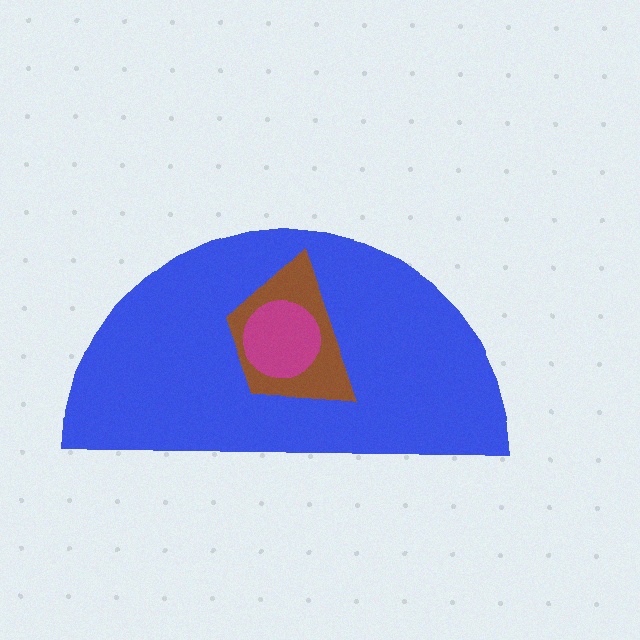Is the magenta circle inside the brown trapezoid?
Yes.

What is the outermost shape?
The blue semicircle.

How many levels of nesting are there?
3.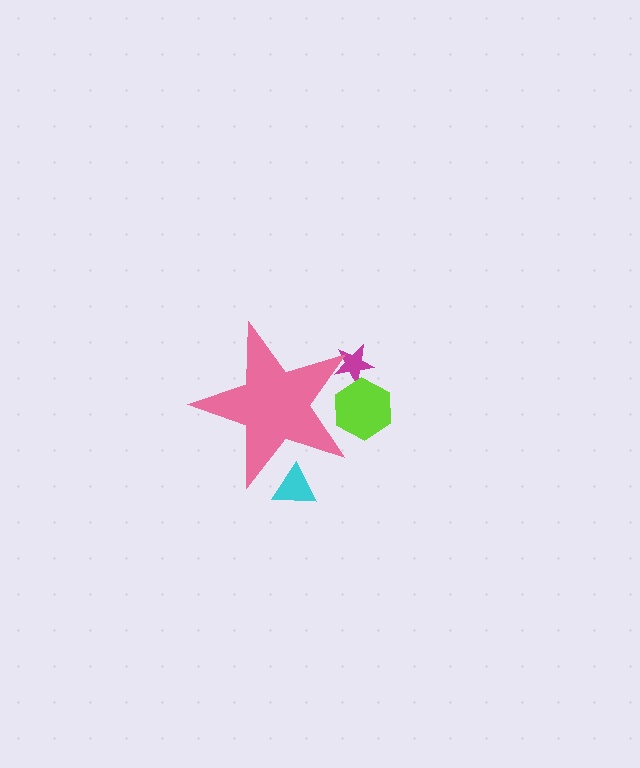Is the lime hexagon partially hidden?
Yes, the lime hexagon is partially hidden behind the pink star.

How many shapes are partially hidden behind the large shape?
3 shapes are partially hidden.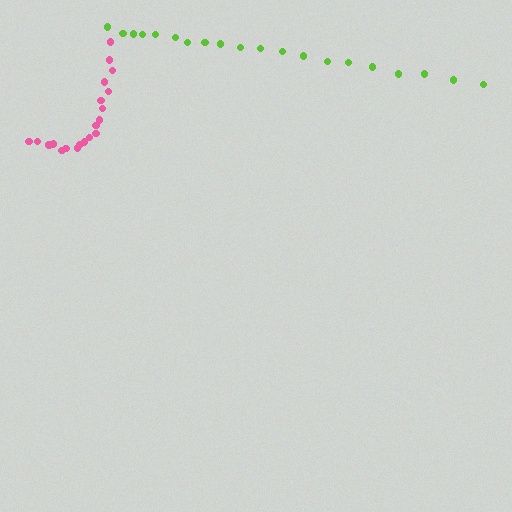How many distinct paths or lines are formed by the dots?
There are 2 distinct paths.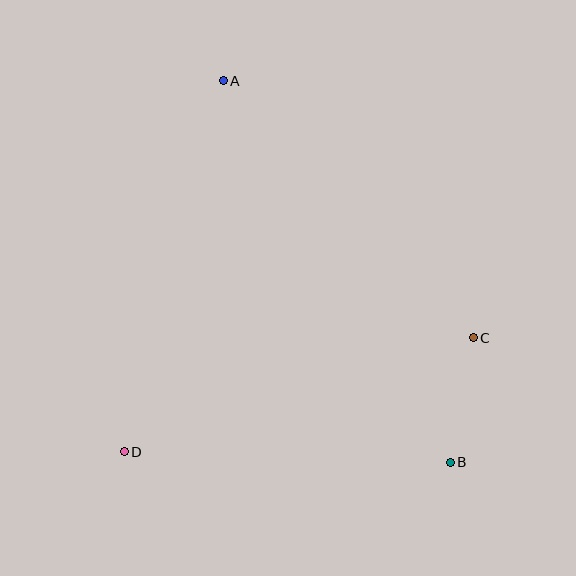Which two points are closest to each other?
Points B and C are closest to each other.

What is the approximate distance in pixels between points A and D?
The distance between A and D is approximately 384 pixels.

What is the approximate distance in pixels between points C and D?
The distance between C and D is approximately 367 pixels.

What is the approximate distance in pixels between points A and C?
The distance between A and C is approximately 359 pixels.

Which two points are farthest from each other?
Points A and B are farthest from each other.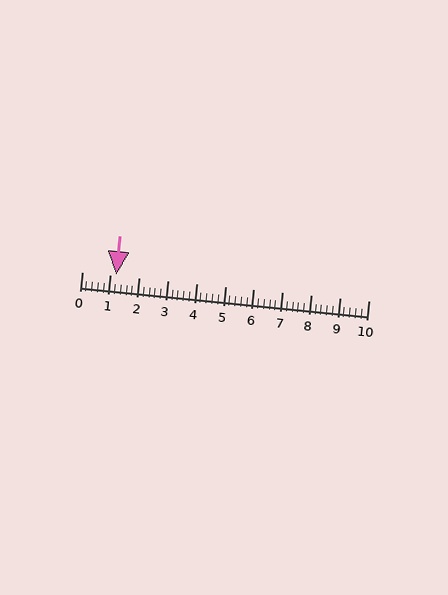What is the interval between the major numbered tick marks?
The major tick marks are spaced 1 units apart.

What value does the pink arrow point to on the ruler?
The pink arrow points to approximately 1.2.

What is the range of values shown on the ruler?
The ruler shows values from 0 to 10.